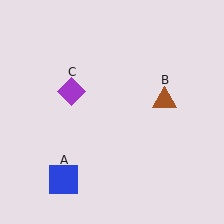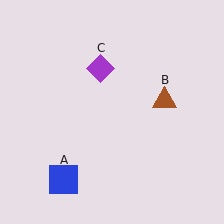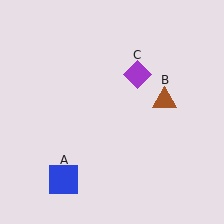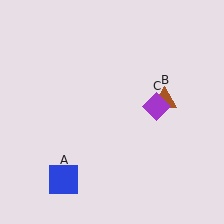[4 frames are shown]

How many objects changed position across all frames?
1 object changed position: purple diamond (object C).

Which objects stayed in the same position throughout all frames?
Blue square (object A) and brown triangle (object B) remained stationary.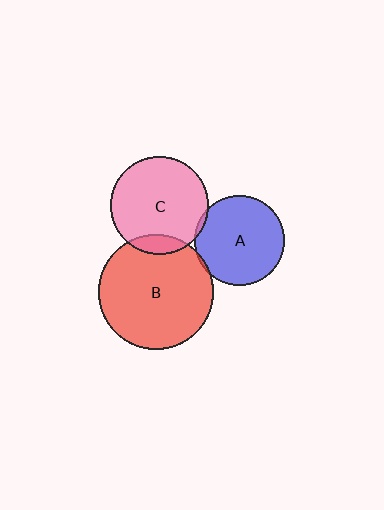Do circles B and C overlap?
Yes.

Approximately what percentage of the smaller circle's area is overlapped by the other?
Approximately 10%.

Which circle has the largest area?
Circle B (red).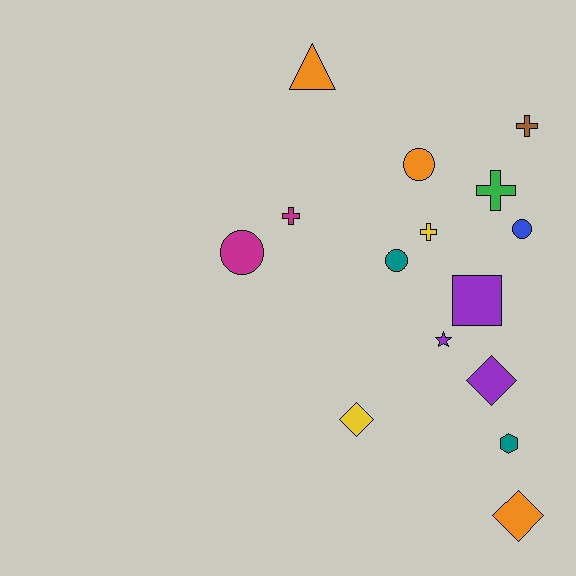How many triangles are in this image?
There is 1 triangle.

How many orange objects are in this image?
There are 3 orange objects.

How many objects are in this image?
There are 15 objects.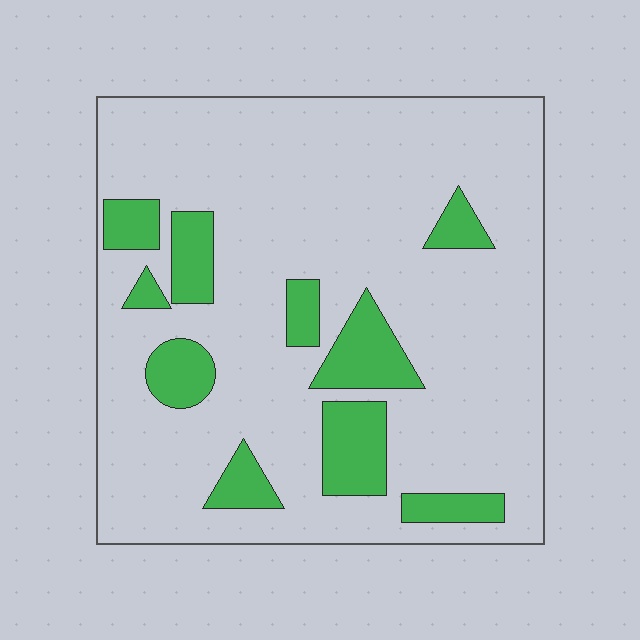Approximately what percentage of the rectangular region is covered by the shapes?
Approximately 15%.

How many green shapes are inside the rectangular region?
10.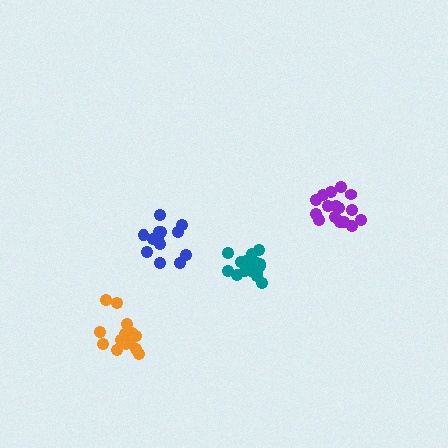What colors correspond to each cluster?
The clusters are colored: purple, blue, teal, orange.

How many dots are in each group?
Group 1: 16 dots, Group 2: 13 dots, Group 3: 18 dots, Group 4: 16 dots (63 total).